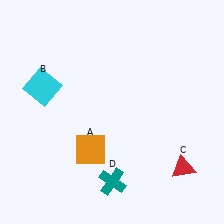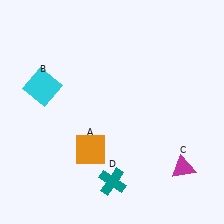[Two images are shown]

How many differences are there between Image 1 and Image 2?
There is 1 difference between the two images.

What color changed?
The triangle (C) changed from red in Image 1 to magenta in Image 2.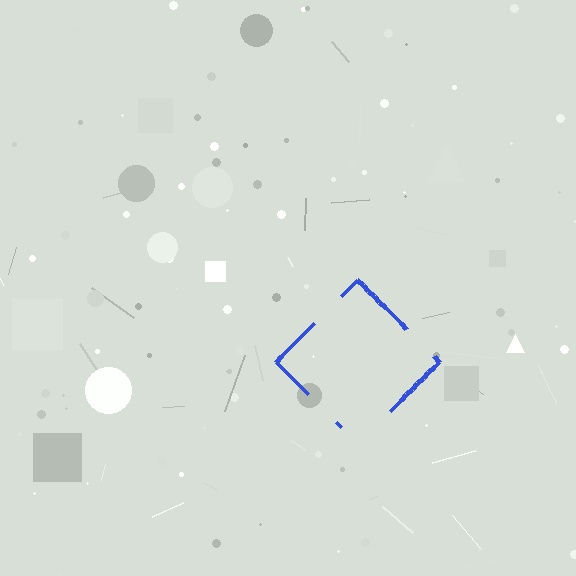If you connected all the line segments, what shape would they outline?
They would outline a diamond.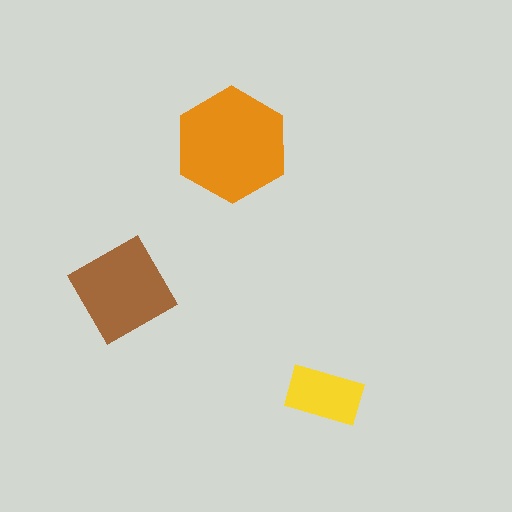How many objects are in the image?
There are 3 objects in the image.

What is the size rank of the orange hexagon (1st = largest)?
1st.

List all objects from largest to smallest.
The orange hexagon, the brown diamond, the yellow rectangle.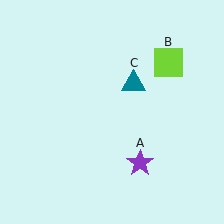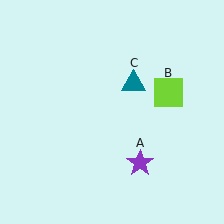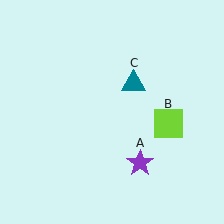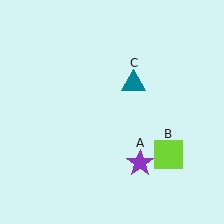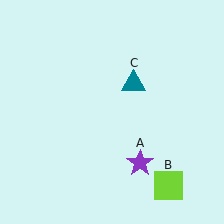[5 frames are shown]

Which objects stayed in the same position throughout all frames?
Purple star (object A) and teal triangle (object C) remained stationary.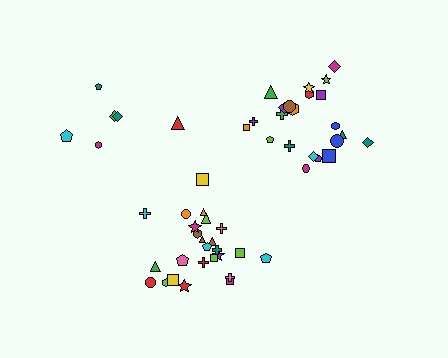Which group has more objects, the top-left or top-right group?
The top-right group.